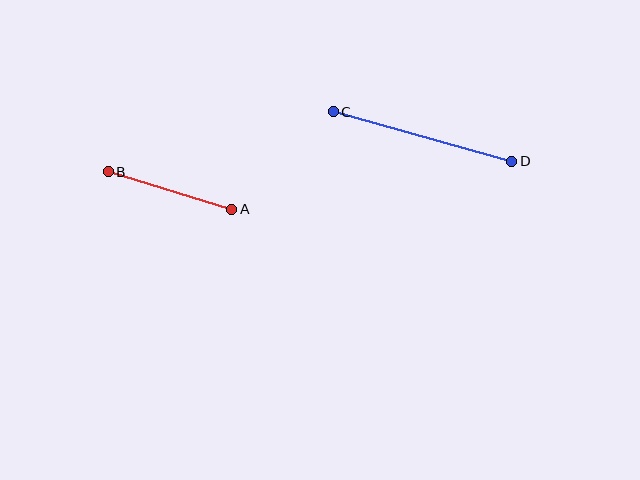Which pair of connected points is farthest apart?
Points C and D are farthest apart.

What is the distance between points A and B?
The distance is approximately 129 pixels.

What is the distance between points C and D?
The distance is approximately 185 pixels.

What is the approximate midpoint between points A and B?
The midpoint is at approximately (170, 191) pixels.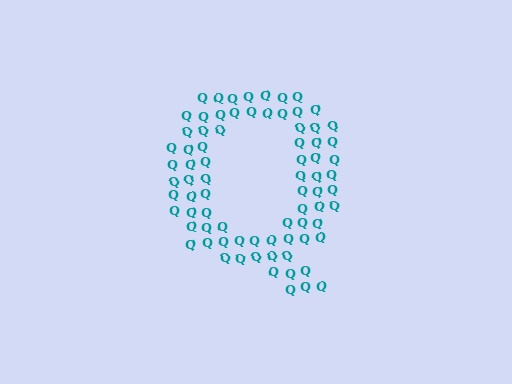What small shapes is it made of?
It is made of small letter Q's.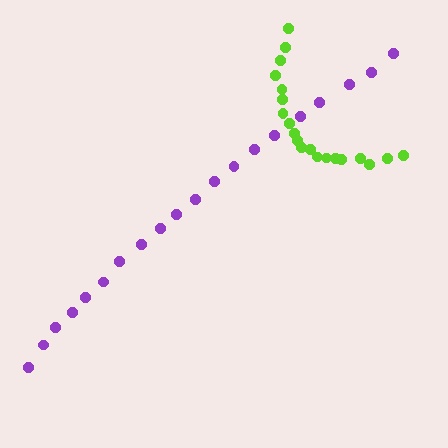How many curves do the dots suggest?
There are 2 distinct paths.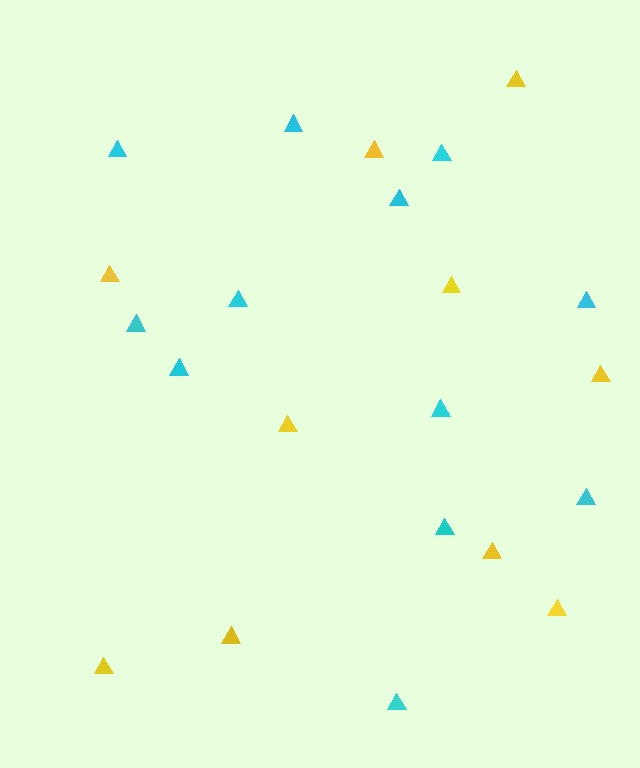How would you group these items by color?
There are 2 groups: one group of yellow triangles (10) and one group of cyan triangles (12).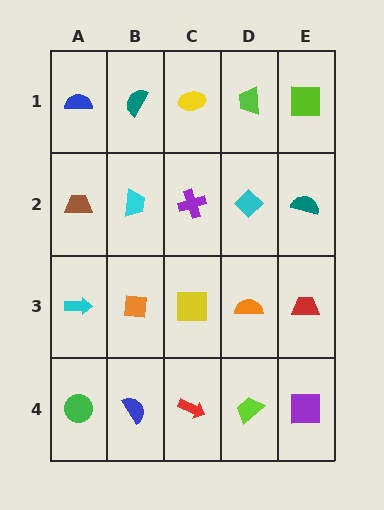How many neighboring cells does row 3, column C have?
4.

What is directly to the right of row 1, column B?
A yellow ellipse.